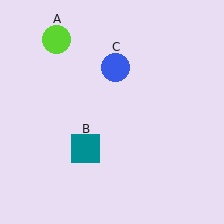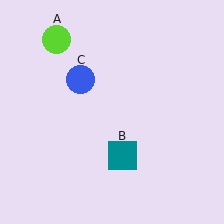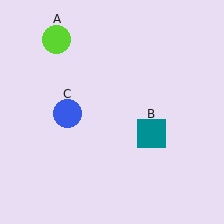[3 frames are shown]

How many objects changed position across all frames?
2 objects changed position: teal square (object B), blue circle (object C).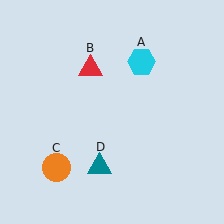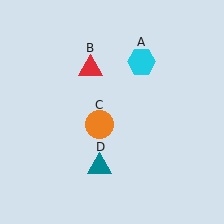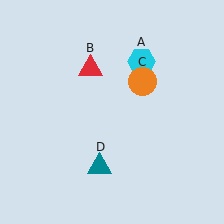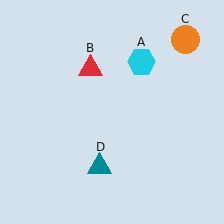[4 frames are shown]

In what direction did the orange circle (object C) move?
The orange circle (object C) moved up and to the right.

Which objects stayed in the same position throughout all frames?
Cyan hexagon (object A) and red triangle (object B) and teal triangle (object D) remained stationary.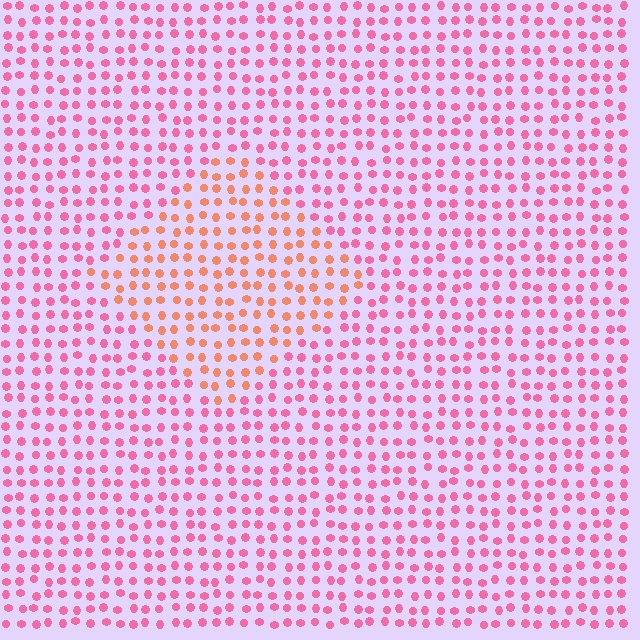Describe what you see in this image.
The image is filled with small pink elements in a uniform arrangement. A diamond-shaped region is visible where the elements are tinted to a slightly different hue, forming a subtle color boundary.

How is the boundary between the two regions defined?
The boundary is defined purely by a slight shift in hue (about 39 degrees). Spacing, size, and orientation are identical on both sides.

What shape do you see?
I see a diamond.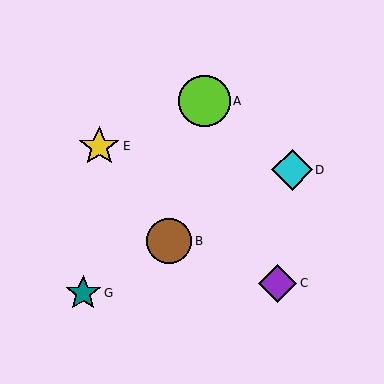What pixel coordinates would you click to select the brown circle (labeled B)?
Click at (169, 241) to select the brown circle B.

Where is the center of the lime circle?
The center of the lime circle is at (204, 101).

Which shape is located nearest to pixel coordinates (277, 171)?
The cyan diamond (labeled D) at (292, 170) is nearest to that location.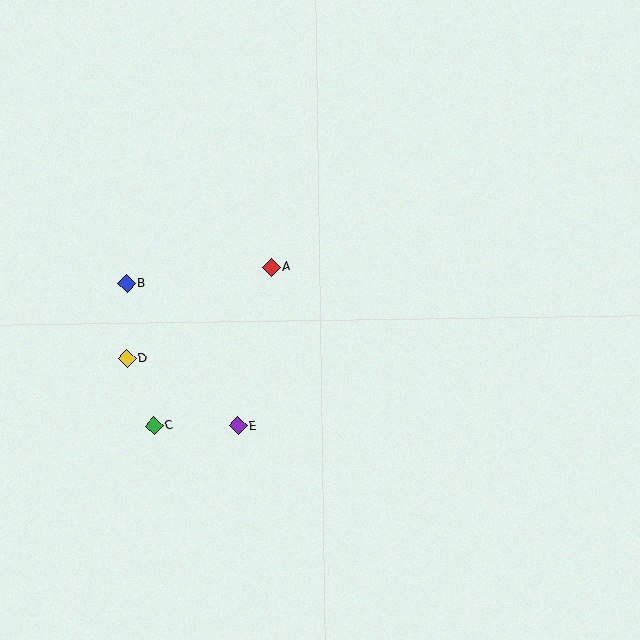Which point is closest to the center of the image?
Point A at (271, 267) is closest to the center.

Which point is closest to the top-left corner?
Point B is closest to the top-left corner.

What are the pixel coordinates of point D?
Point D is at (127, 358).